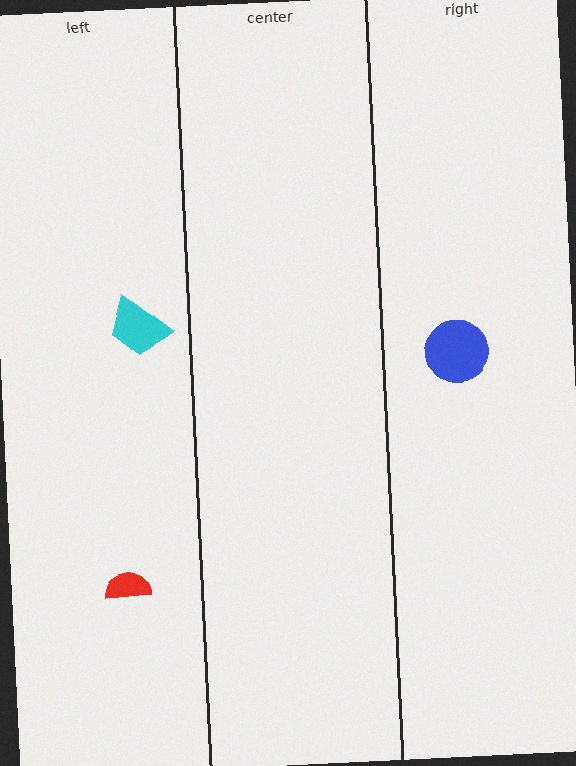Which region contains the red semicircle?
The left region.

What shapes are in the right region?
The blue circle.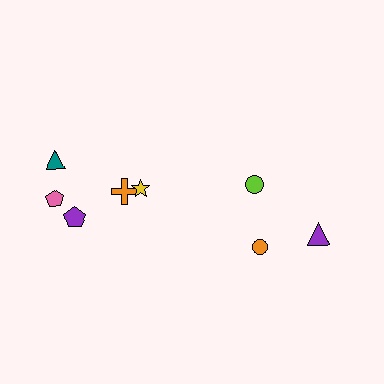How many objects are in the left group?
There are 5 objects.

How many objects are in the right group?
There are 3 objects.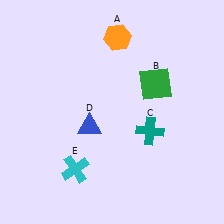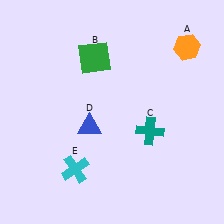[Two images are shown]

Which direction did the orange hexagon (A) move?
The orange hexagon (A) moved right.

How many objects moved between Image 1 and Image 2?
2 objects moved between the two images.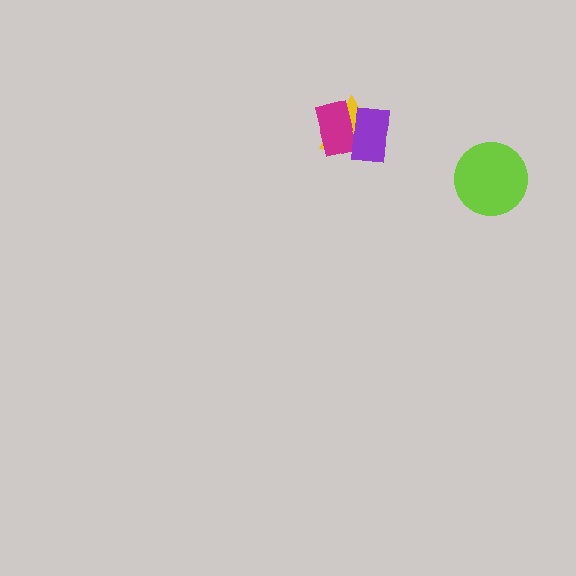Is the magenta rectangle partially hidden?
Yes, it is partially covered by another shape.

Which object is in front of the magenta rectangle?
The purple rectangle is in front of the magenta rectangle.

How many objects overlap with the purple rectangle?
2 objects overlap with the purple rectangle.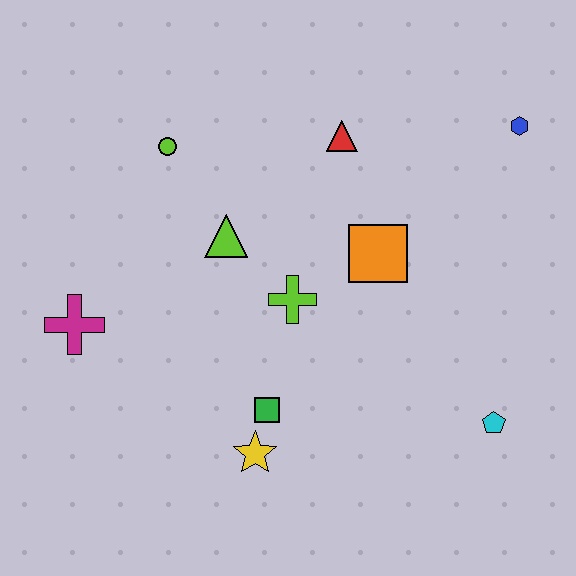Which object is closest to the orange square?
The lime cross is closest to the orange square.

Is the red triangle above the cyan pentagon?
Yes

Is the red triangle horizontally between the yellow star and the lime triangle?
No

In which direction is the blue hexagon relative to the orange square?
The blue hexagon is to the right of the orange square.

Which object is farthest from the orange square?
The magenta cross is farthest from the orange square.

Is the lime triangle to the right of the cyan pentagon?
No